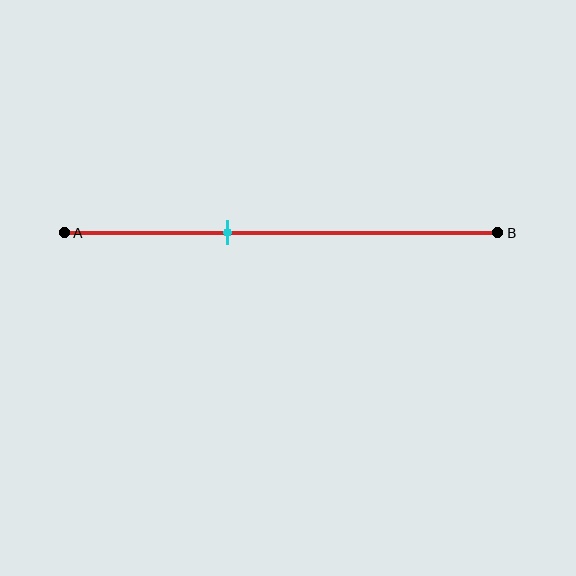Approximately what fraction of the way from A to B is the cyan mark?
The cyan mark is approximately 40% of the way from A to B.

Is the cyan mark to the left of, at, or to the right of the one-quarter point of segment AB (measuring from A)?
The cyan mark is to the right of the one-quarter point of segment AB.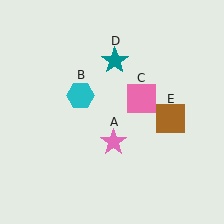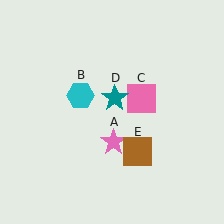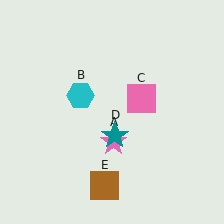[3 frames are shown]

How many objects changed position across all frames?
2 objects changed position: teal star (object D), brown square (object E).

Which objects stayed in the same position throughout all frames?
Pink star (object A) and cyan hexagon (object B) and pink square (object C) remained stationary.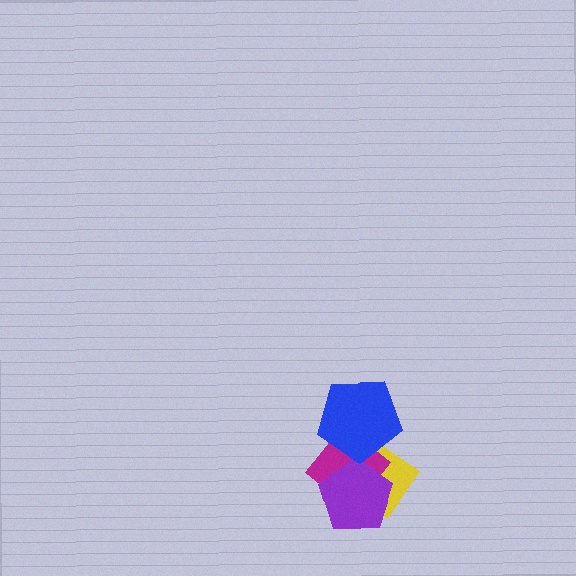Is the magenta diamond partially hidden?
Yes, it is partially covered by another shape.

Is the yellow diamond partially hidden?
Yes, it is partially covered by another shape.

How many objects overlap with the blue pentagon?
2 objects overlap with the blue pentagon.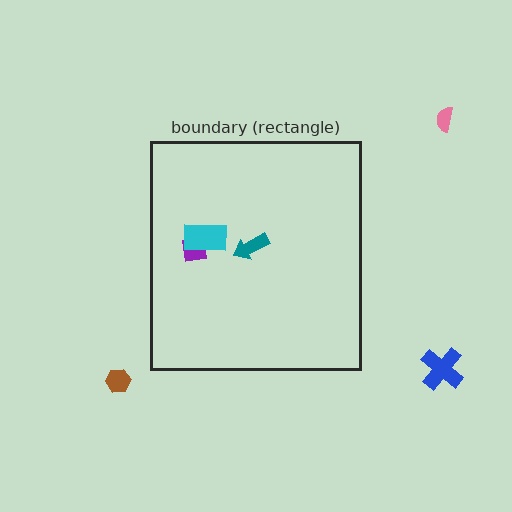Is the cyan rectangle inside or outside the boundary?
Inside.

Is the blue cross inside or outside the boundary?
Outside.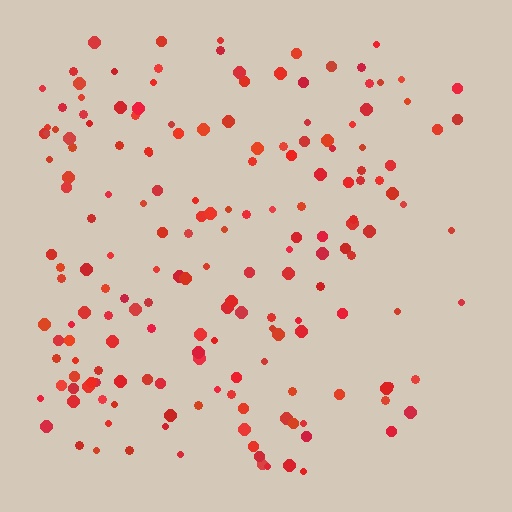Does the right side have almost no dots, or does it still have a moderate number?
Still a moderate number, just noticeably fewer than the left.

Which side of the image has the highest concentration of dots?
The left.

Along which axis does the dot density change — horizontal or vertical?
Horizontal.